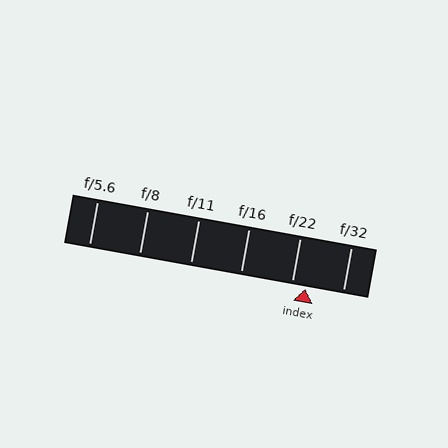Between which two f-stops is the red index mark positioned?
The index mark is between f/22 and f/32.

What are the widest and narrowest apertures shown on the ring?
The widest aperture shown is f/5.6 and the narrowest is f/32.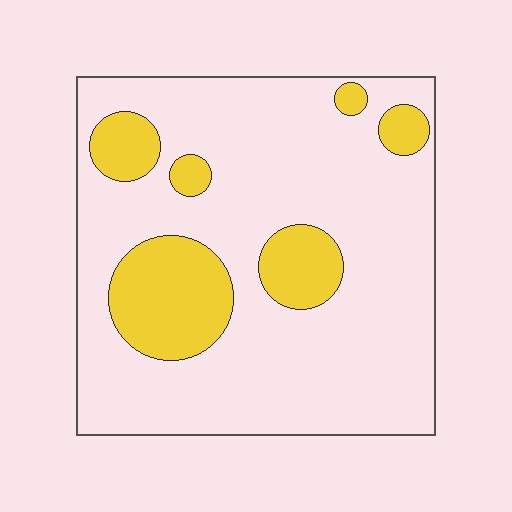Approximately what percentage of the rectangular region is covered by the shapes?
Approximately 20%.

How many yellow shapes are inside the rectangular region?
6.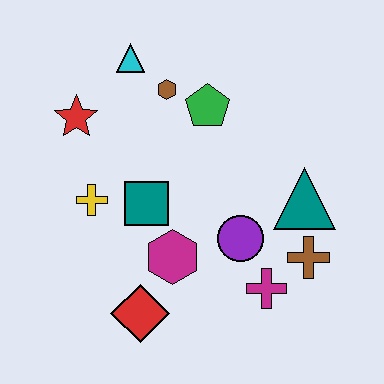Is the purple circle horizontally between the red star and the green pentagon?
No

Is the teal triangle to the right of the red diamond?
Yes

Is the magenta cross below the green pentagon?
Yes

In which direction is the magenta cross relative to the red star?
The magenta cross is to the right of the red star.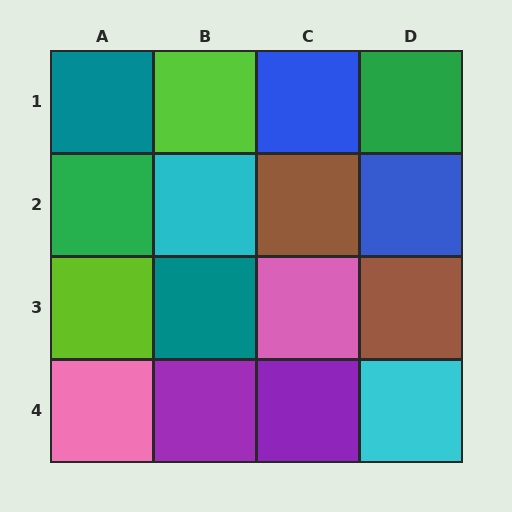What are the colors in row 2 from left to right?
Green, cyan, brown, blue.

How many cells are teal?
2 cells are teal.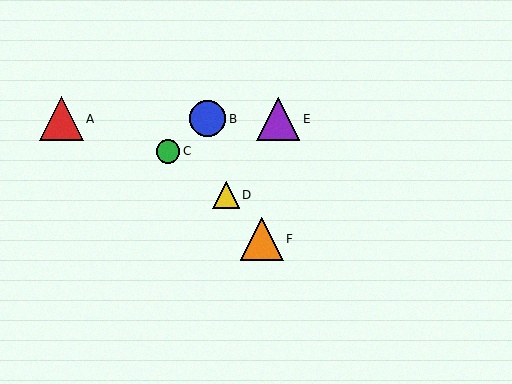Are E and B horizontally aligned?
Yes, both are at y≈119.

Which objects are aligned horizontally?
Objects A, B, E are aligned horizontally.